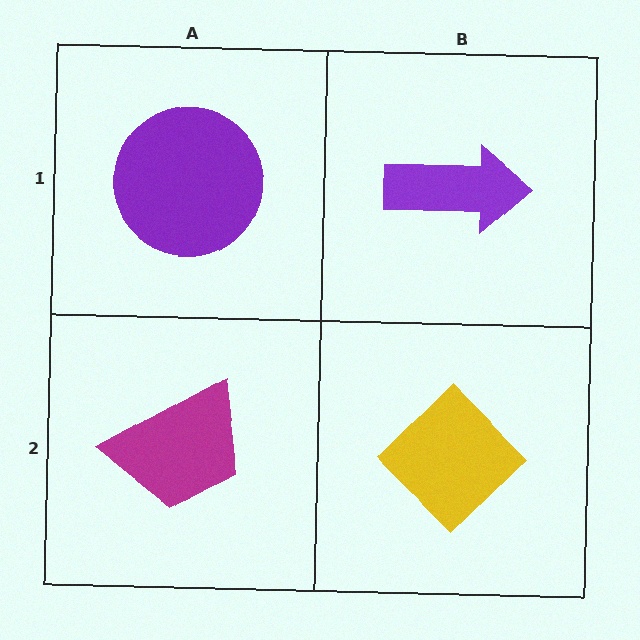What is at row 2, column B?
A yellow diamond.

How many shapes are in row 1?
2 shapes.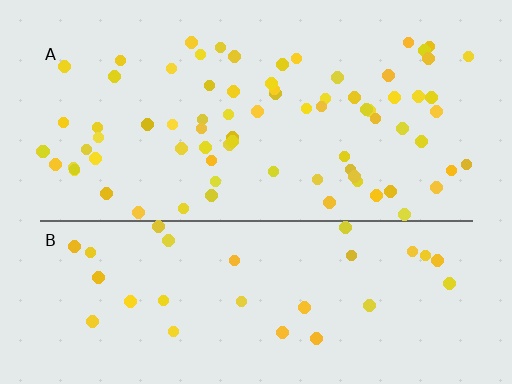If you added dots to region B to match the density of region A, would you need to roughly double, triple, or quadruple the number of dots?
Approximately double.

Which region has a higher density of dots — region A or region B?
A (the top).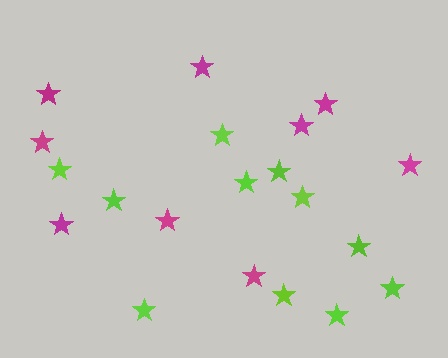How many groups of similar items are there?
There are 2 groups: one group of lime stars (11) and one group of magenta stars (9).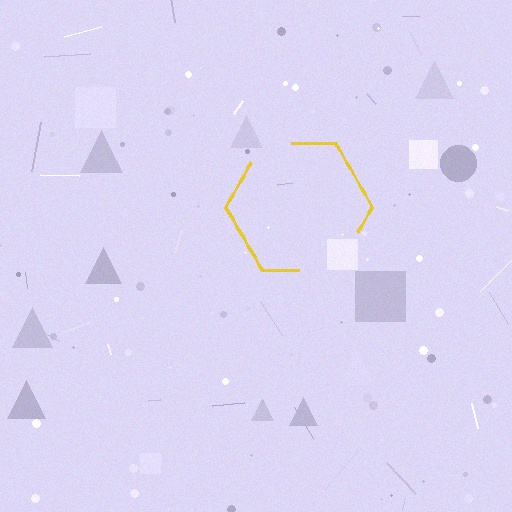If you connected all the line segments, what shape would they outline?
They would outline a hexagon.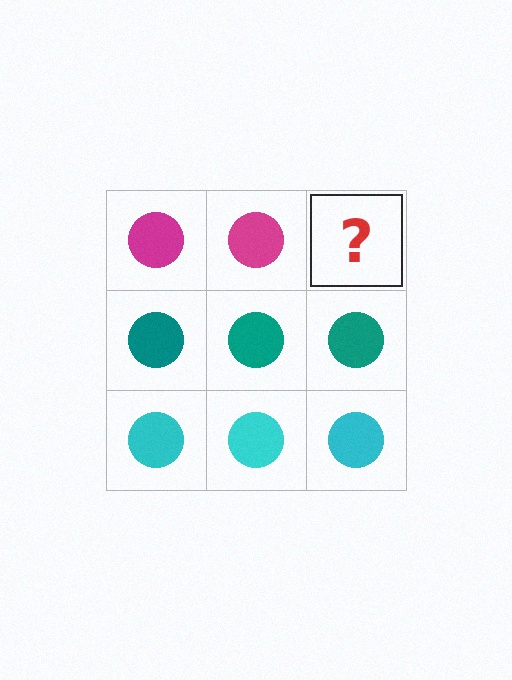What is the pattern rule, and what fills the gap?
The rule is that each row has a consistent color. The gap should be filled with a magenta circle.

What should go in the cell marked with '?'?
The missing cell should contain a magenta circle.